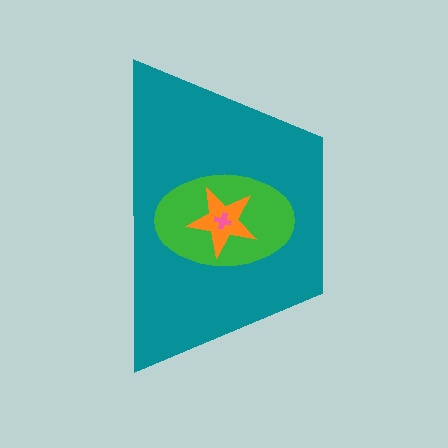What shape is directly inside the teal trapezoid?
The green ellipse.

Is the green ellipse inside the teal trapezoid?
Yes.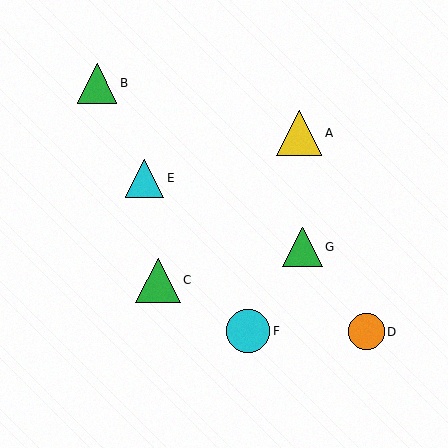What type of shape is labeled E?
Shape E is a cyan triangle.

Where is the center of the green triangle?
The center of the green triangle is at (302, 247).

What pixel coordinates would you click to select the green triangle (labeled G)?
Click at (302, 247) to select the green triangle G.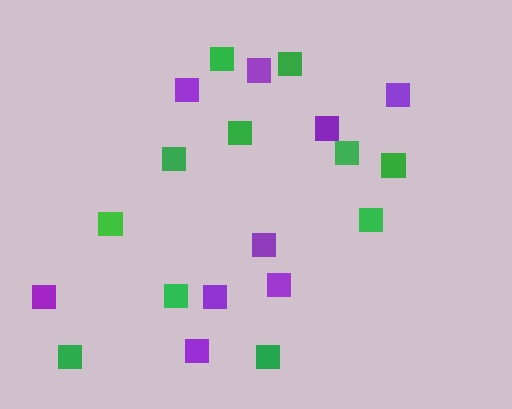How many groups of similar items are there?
There are 2 groups: one group of green squares (11) and one group of purple squares (9).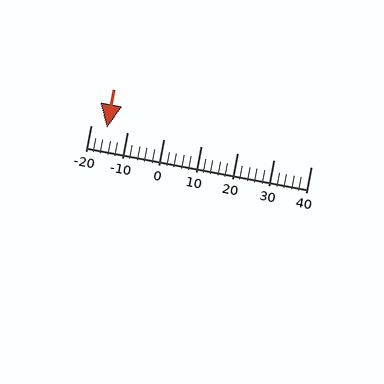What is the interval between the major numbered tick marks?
The major tick marks are spaced 10 units apart.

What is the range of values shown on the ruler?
The ruler shows values from -20 to 40.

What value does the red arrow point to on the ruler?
The red arrow points to approximately -16.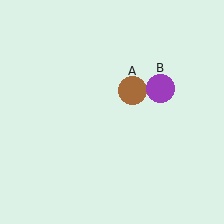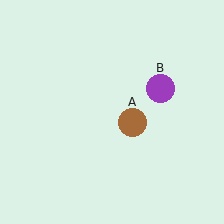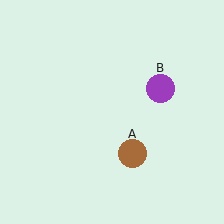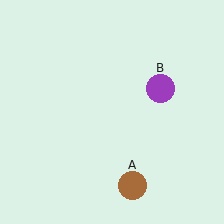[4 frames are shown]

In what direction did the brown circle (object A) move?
The brown circle (object A) moved down.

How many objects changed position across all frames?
1 object changed position: brown circle (object A).